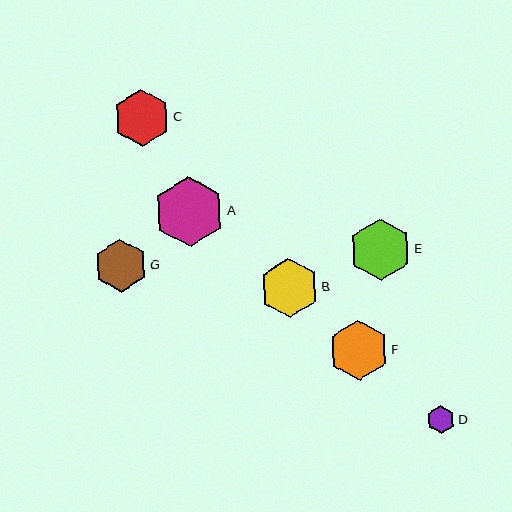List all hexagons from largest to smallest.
From largest to smallest: A, E, F, B, C, G, D.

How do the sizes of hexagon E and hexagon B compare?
Hexagon E and hexagon B are approximately the same size.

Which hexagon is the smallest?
Hexagon D is the smallest with a size of approximately 28 pixels.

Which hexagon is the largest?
Hexagon A is the largest with a size of approximately 70 pixels.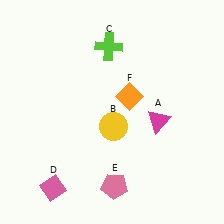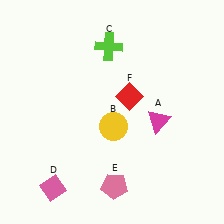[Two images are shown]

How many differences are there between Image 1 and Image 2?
There is 1 difference between the two images.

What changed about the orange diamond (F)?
In Image 1, F is orange. In Image 2, it changed to red.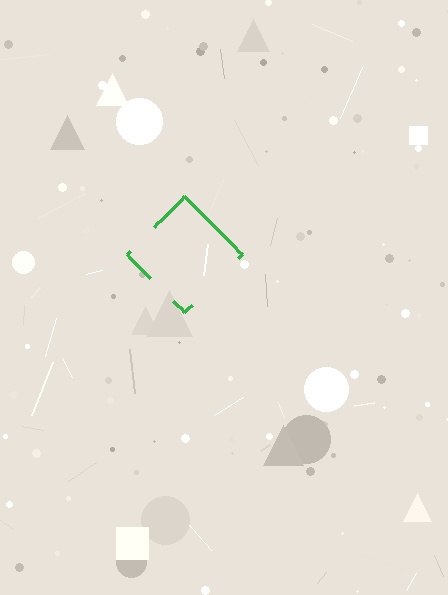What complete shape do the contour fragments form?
The contour fragments form a diamond.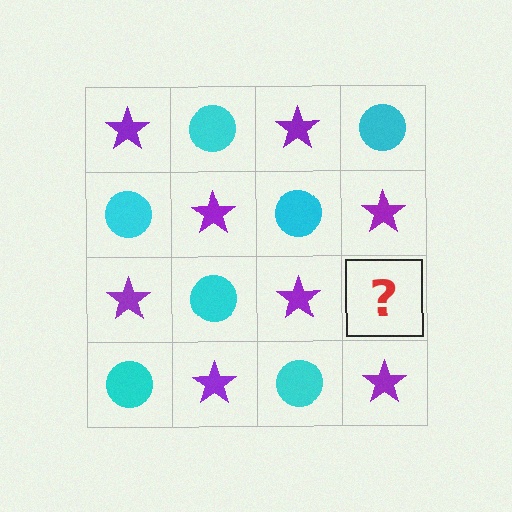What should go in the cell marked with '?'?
The missing cell should contain a cyan circle.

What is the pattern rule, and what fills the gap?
The rule is that it alternates purple star and cyan circle in a checkerboard pattern. The gap should be filled with a cyan circle.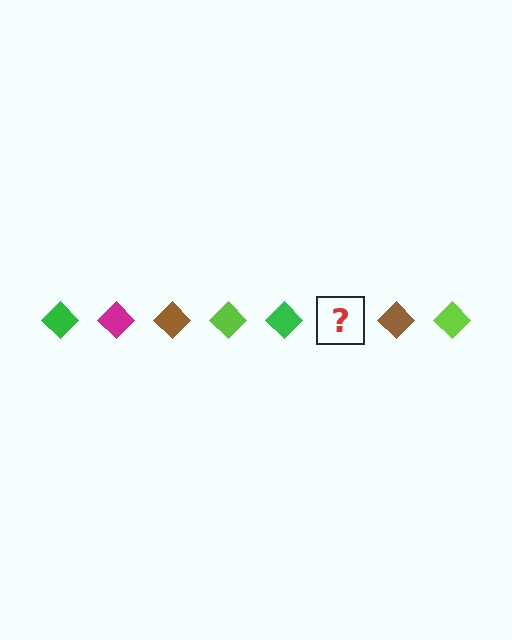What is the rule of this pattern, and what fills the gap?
The rule is that the pattern cycles through green, magenta, brown, lime diamonds. The gap should be filled with a magenta diamond.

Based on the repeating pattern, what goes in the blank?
The blank should be a magenta diamond.